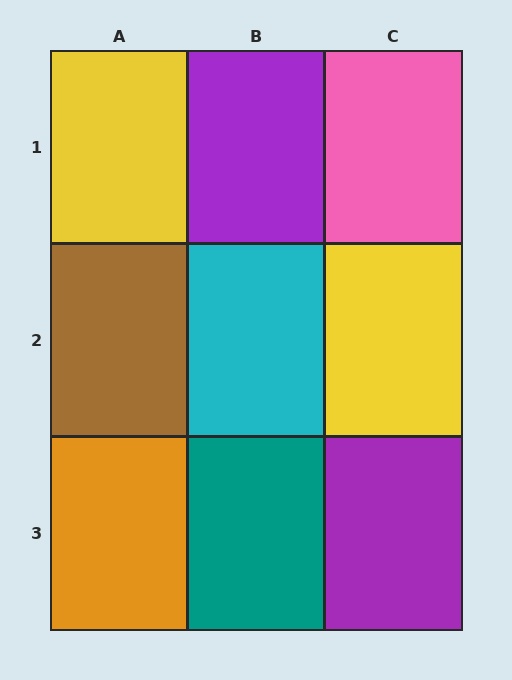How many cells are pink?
1 cell is pink.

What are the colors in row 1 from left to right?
Yellow, purple, pink.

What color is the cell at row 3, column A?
Orange.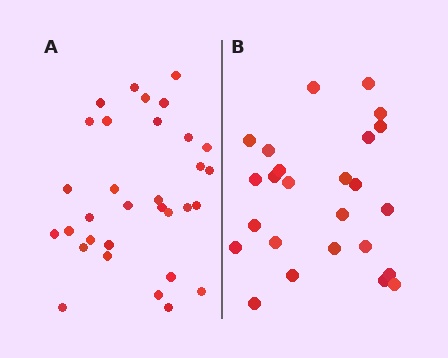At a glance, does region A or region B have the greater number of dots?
Region A (the left region) has more dots.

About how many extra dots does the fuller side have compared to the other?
Region A has roughly 8 or so more dots than region B.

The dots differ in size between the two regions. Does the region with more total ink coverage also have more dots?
No. Region B has more total ink coverage because its dots are larger, but region A actually contains more individual dots. Total area can be misleading — the number of items is what matters here.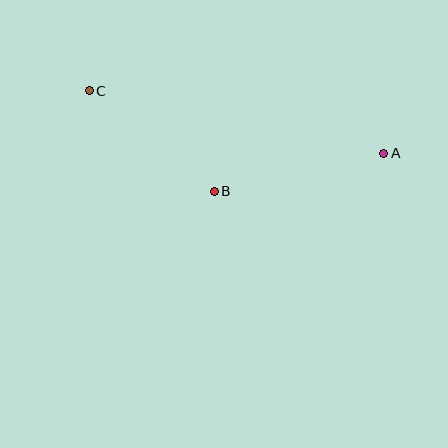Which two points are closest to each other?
Points B and C are closest to each other.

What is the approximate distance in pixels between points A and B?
The distance between A and B is approximately 173 pixels.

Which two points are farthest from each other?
Points A and C are farthest from each other.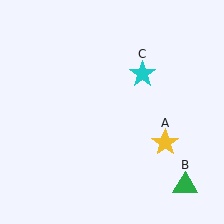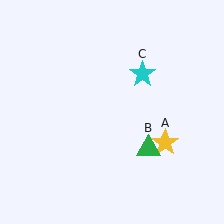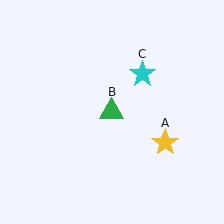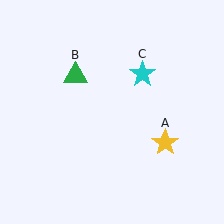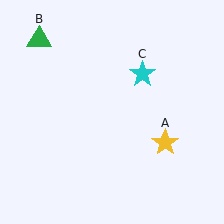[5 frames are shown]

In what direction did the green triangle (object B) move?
The green triangle (object B) moved up and to the left.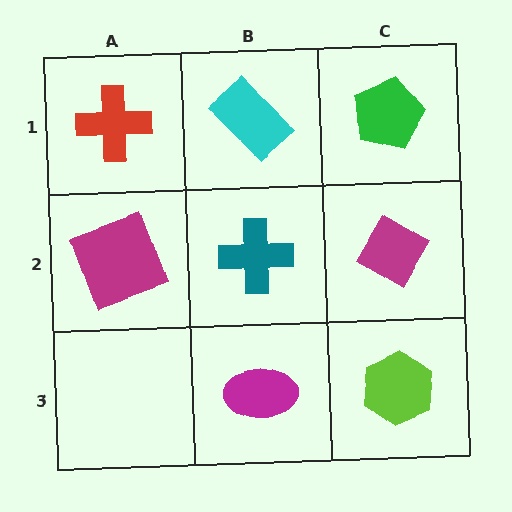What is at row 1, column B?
A cyan rectangle.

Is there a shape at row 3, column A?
No, that cell is empty.